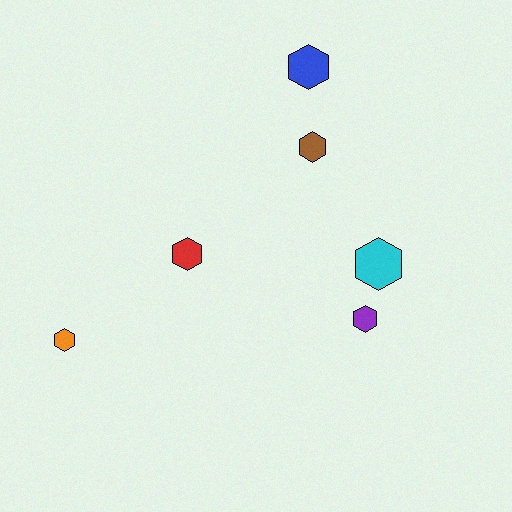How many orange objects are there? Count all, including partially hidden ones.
There is 1 orange object.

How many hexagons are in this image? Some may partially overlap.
There are 6 hexagons.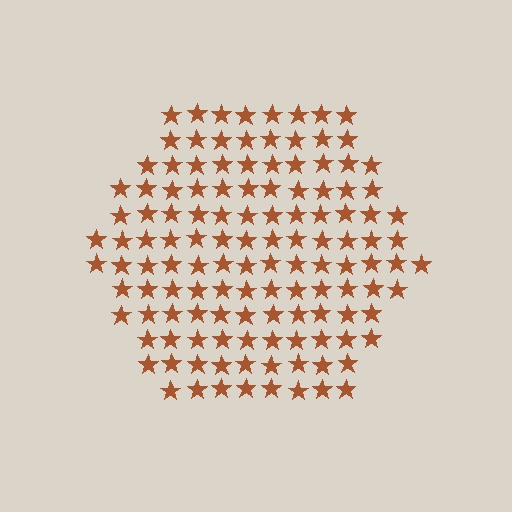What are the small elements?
The small elements are stars.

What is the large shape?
The large shape is a hexagon.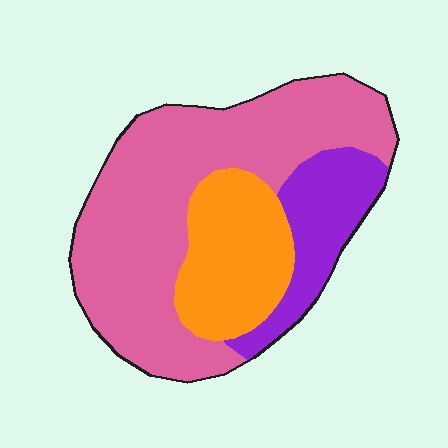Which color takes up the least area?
Purple, at roughly 15%.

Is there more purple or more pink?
Pink.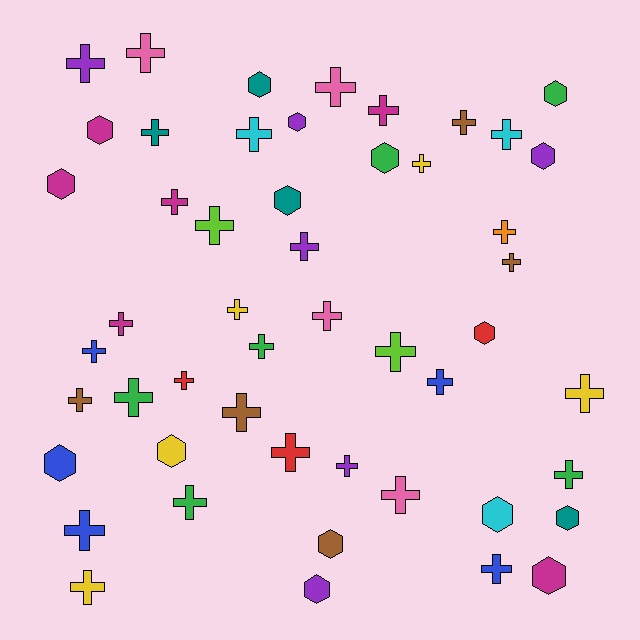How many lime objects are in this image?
There are 2 lime objects.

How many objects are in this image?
There are 50 objects.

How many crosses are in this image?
There are 34 crosses.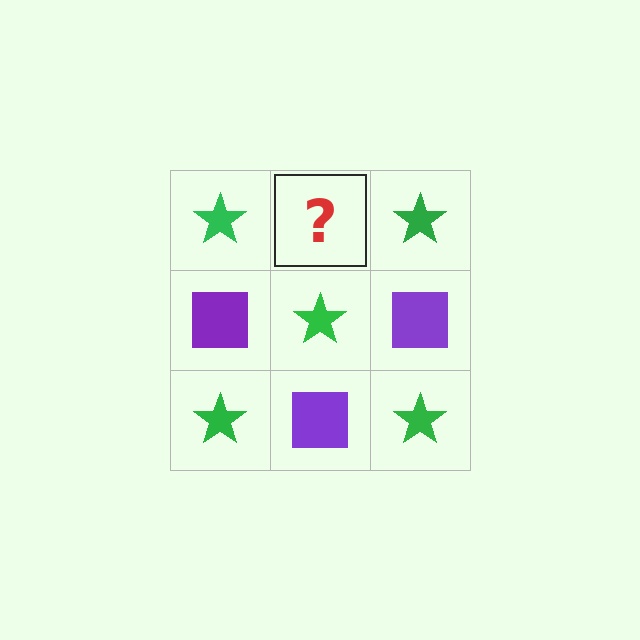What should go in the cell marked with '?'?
The missing cell should contain a purple square.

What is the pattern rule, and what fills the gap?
The rule is that it alternates green star and purple square in a checkerboard pattern. The gap should be filled with a purple square.